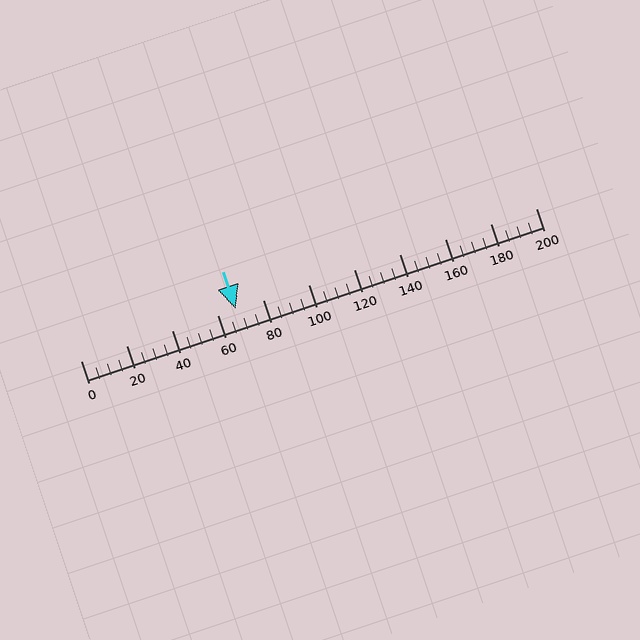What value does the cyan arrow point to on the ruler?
The cyan arrow points to approximately 68.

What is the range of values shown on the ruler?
The ruler shows values from 0 to 200.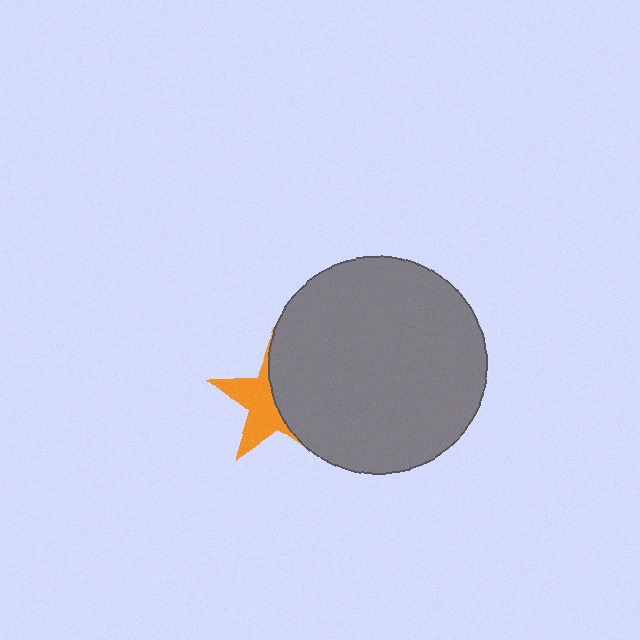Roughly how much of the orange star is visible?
About half of it is visible (roughly 47%).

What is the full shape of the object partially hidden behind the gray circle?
The partially hidden object is an orange star.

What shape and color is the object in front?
The object in front is a gray circle.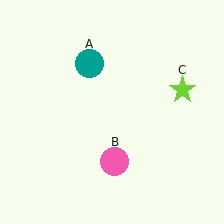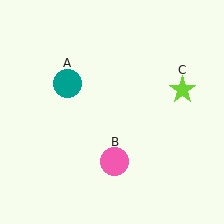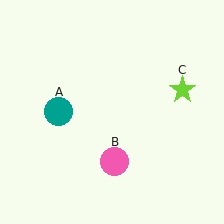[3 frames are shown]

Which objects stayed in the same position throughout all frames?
Pink circle (object B) and lime star (object C) remained stationary.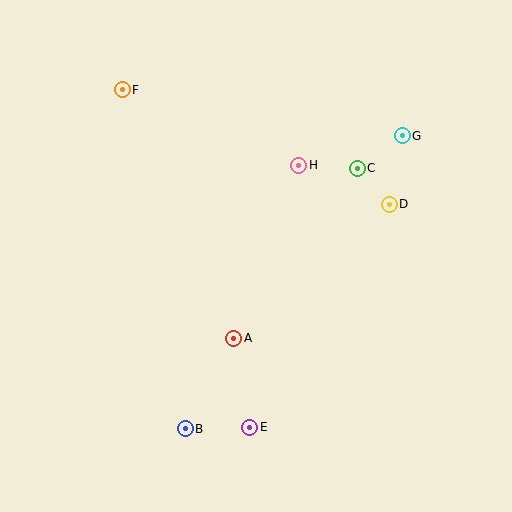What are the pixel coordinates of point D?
Point D is at (389, 204).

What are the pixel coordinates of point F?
Point F is at (122, 90).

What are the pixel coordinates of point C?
Point C is at (357, 168).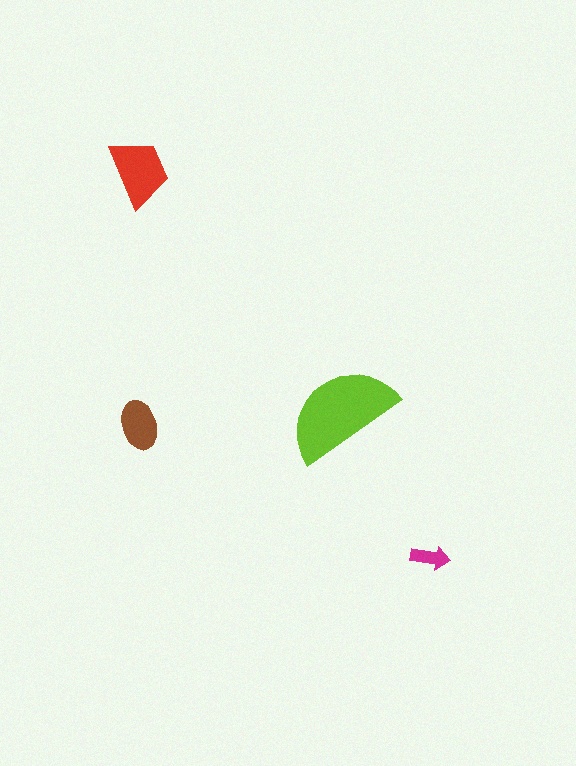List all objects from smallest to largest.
The magenta arrow, the brown ellipse, the red trapezoid, the lime semicircle.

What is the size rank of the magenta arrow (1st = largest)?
4th.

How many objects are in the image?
There are 4 objects in the image.